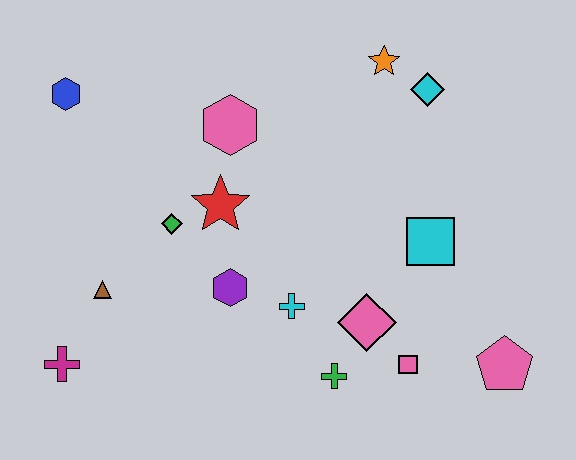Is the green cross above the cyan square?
No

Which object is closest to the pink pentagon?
The pink square is closest to the pink pentagon.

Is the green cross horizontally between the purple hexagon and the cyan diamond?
Yes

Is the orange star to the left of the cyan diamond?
Yes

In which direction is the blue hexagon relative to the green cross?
The blue hexagon is above the green cross.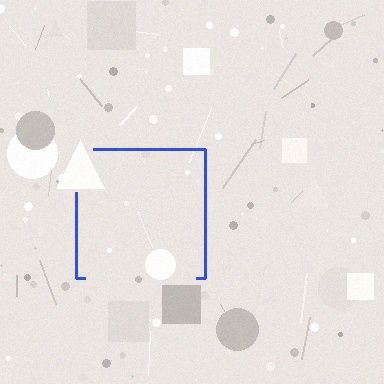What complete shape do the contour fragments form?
The contour fragments form a square.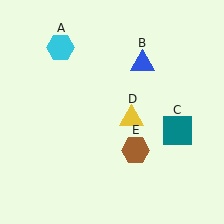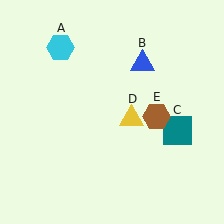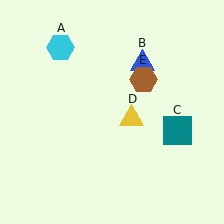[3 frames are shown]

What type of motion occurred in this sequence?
The brown hexagon (object E) rotated counterclockwise around the center of the scene.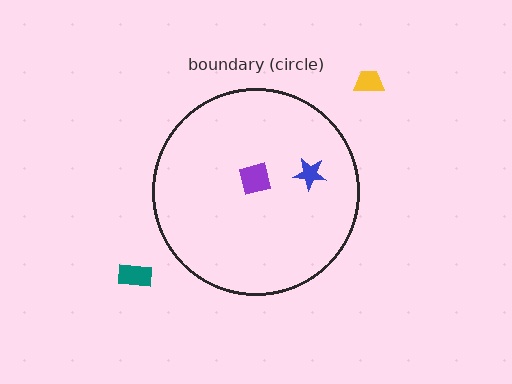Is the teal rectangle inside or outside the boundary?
Outside.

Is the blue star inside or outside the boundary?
Inside.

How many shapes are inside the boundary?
2 inside, 2 outside.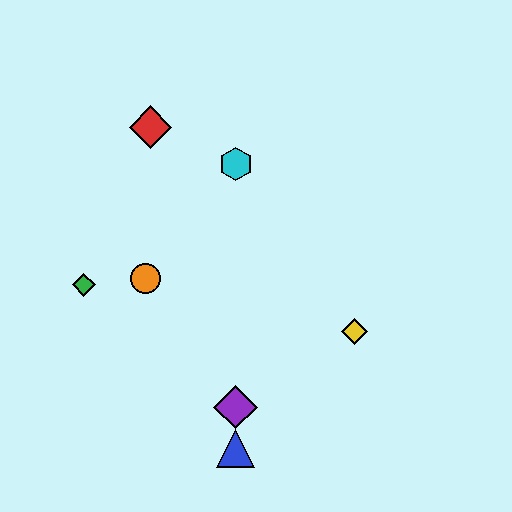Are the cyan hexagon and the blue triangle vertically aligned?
Yes, both are at x≈236.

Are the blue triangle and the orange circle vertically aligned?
No, the blue triangle is at x≈236 and the orange circle is at x≈146.